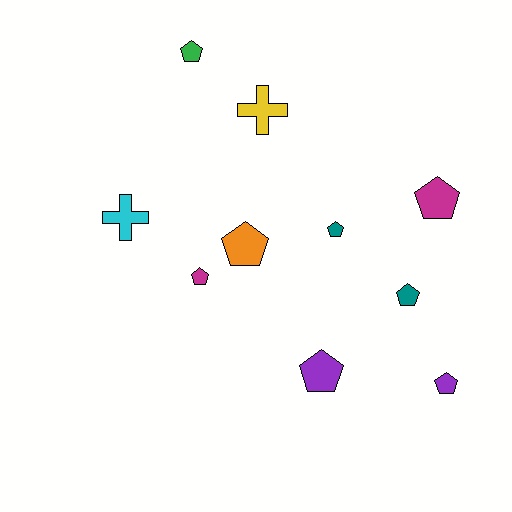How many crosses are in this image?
There are 2 crosses.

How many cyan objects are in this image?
There is 1 cyan object.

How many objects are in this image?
There are 10 objects.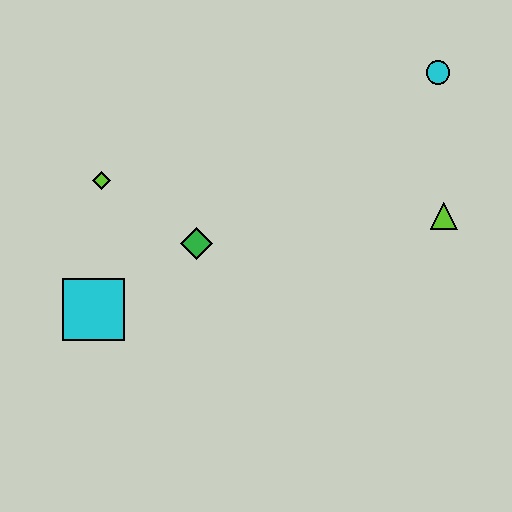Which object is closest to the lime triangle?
The cyan circle is closest to the lime triangle.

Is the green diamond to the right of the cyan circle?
No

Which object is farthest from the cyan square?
The cyan circle is farthest from the cyan square.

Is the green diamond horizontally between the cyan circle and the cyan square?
Yes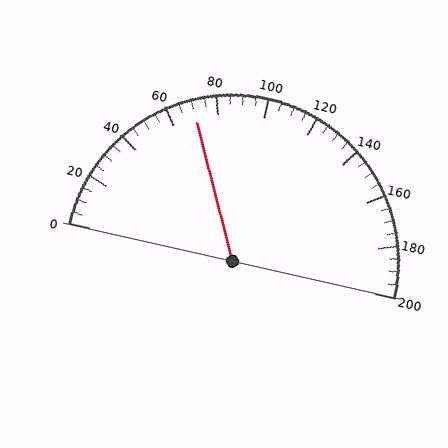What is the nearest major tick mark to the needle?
The nearest major tick mark is 80.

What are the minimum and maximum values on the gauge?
The gauge ranges from 0 to 200.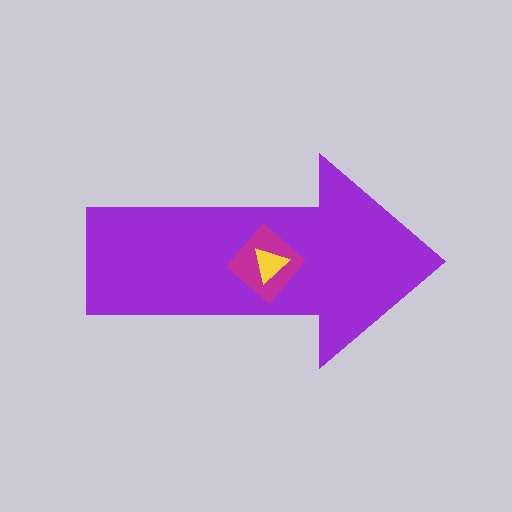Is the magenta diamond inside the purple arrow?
Yes.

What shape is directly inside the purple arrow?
The magenta diamond.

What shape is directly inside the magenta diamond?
The yellow triangle.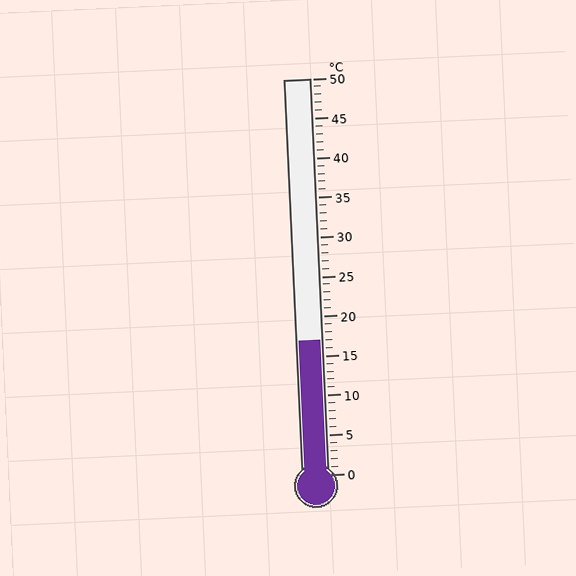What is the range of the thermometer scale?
The thermometer scale ranges from 0°C to 50°C.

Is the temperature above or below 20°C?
The temperature is below 20°C.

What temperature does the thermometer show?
The thermometer shows approximately 17°C.